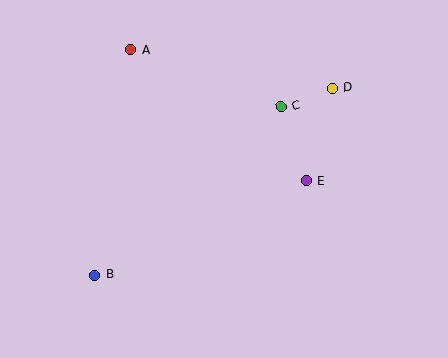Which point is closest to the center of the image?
Point E at (306, 181) is closest to the center.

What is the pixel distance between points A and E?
The distance between A and E is 219 pixels.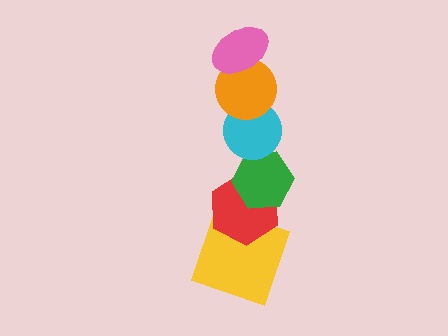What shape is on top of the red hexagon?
The green hexagon is on top of the red hexagon.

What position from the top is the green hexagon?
The green hexagon is 4th from the top.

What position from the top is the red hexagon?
The red hexagon is 5th from the top.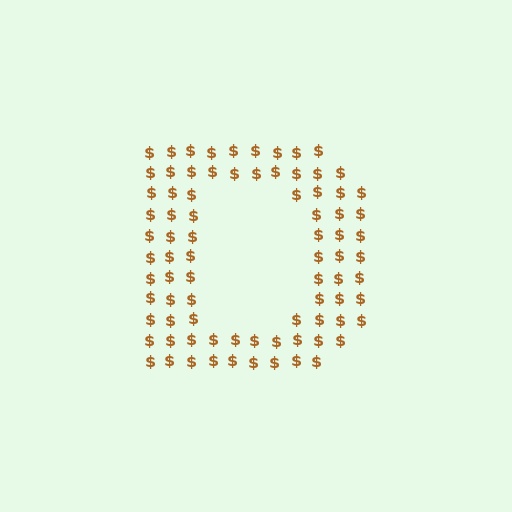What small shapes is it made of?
It is made of small dollar signs.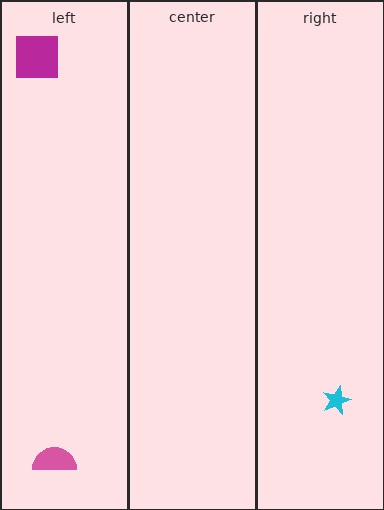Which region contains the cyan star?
The right region.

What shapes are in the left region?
The pink semicircle, the magenta square.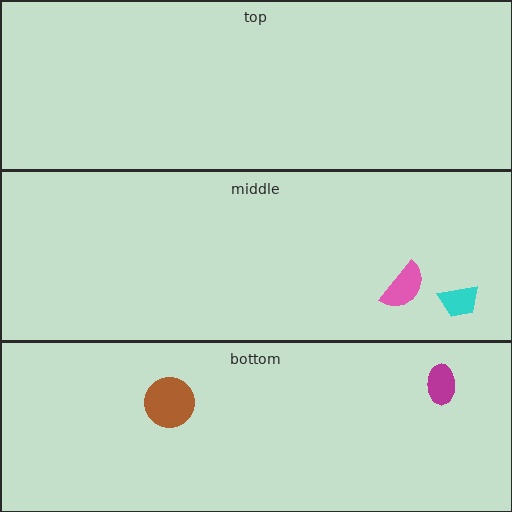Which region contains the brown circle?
The bottom region.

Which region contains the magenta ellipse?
The bottom region.